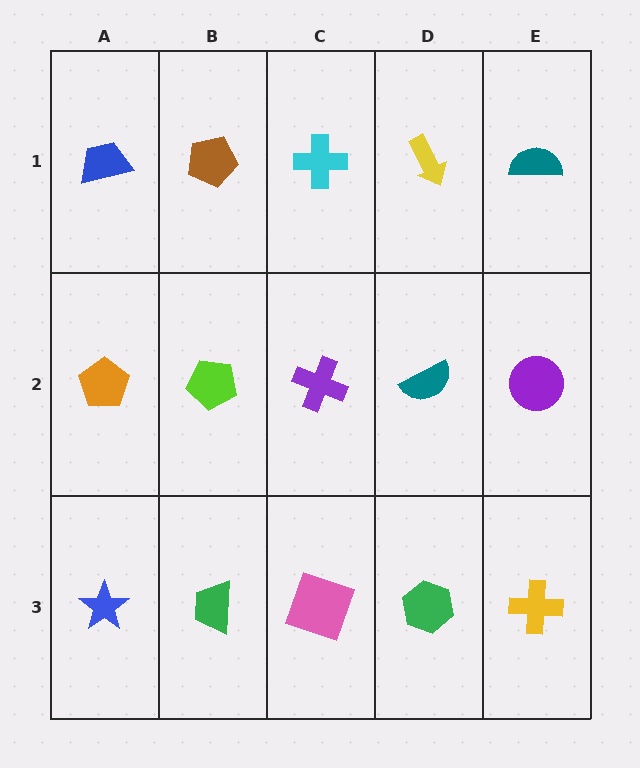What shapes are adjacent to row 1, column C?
A purple cross (row 2, column C), a brown pentagon (row 1, column B), a yellow arrow (row 1, column D).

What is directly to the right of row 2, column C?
A teal semicircle.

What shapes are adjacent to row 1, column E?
A purple circle (row 2, column E), a yellow arrow (row 1, column D).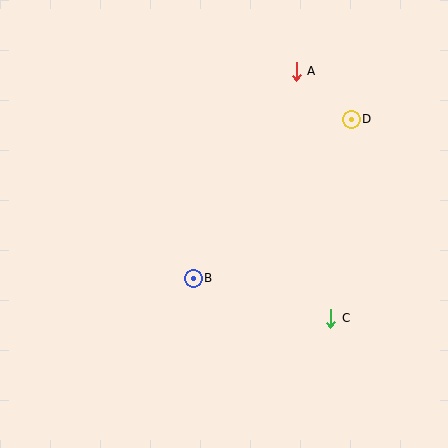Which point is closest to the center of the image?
Point B at (193, 278) is closest to the center.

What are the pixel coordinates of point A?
Point A is at (296, 71).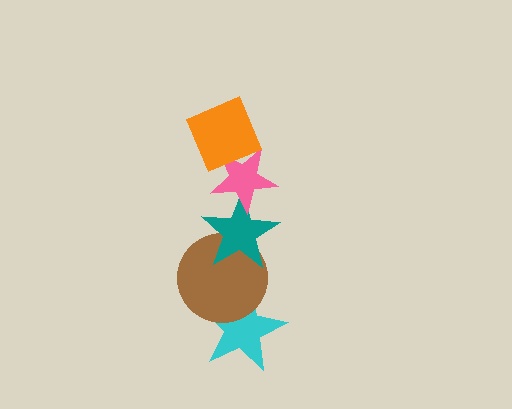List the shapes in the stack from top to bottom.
From top to bottom: the orange diamond, the pink star, the teal star, the brown circle, the cyan star.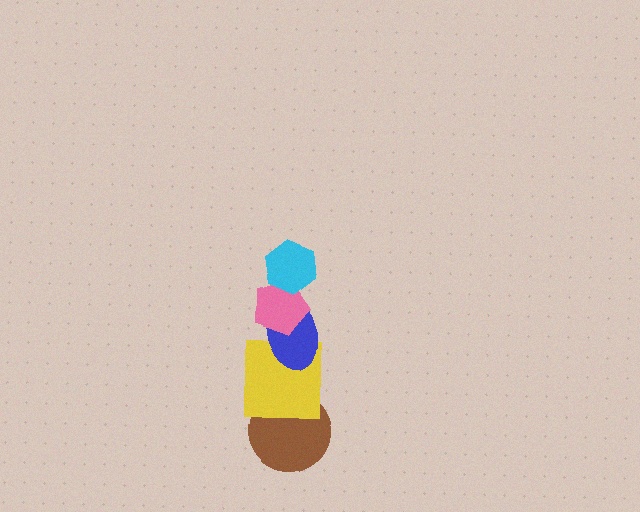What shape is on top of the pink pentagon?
The cyan hexagon is on top of the pink pentagon.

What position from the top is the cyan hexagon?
The cyan hexagon is 1st from the top.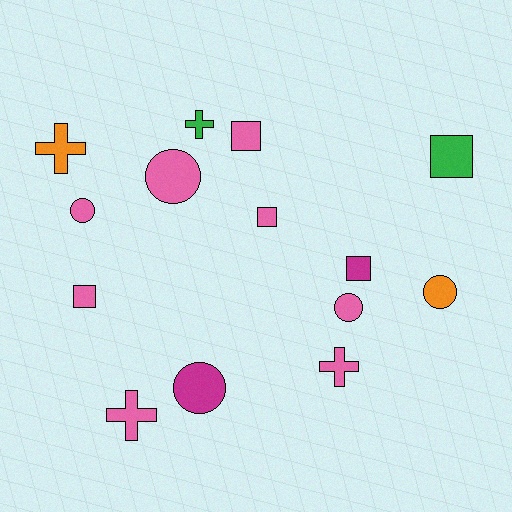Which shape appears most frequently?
Square, with 5 objects.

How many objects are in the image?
There are 14 objects.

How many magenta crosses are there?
There are no magenta crosses.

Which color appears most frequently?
Pink, with 8 objects.